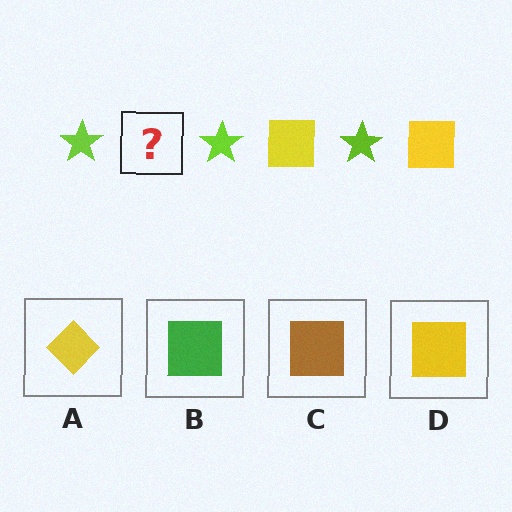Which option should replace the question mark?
Option D.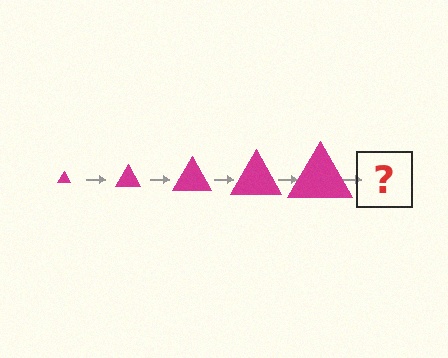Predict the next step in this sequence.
The next step is a magenta triangle, larger than the previous one.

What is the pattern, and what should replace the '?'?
The pattern is that the triangle gets progressively larger each step. The '?' should be a magenta triangle, larger than the previous one.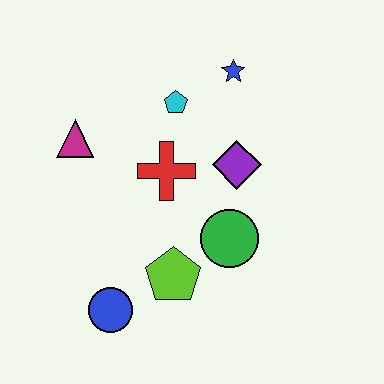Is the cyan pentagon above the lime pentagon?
Yes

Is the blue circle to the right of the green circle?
No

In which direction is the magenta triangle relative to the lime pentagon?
The magenta triangle is above the lime pentagon.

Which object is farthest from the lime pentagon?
The blue star is farthest from the lime pentagon.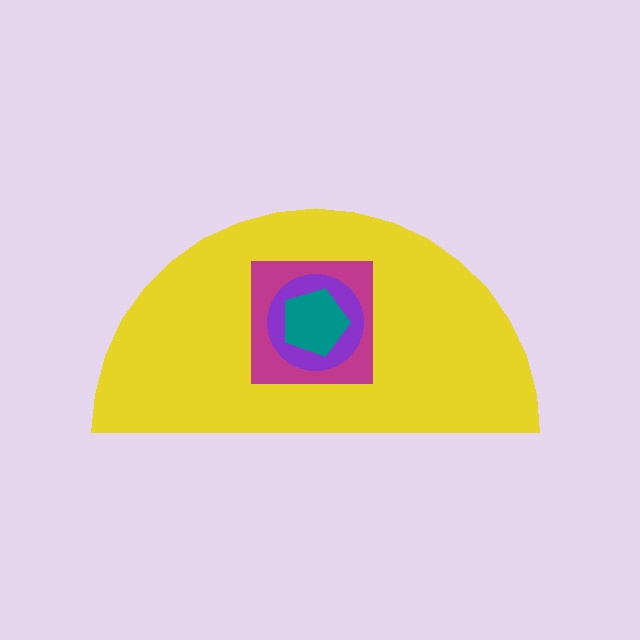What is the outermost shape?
The yellow semicircle.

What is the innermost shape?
The teal pentagon.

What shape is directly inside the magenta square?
The purple circle.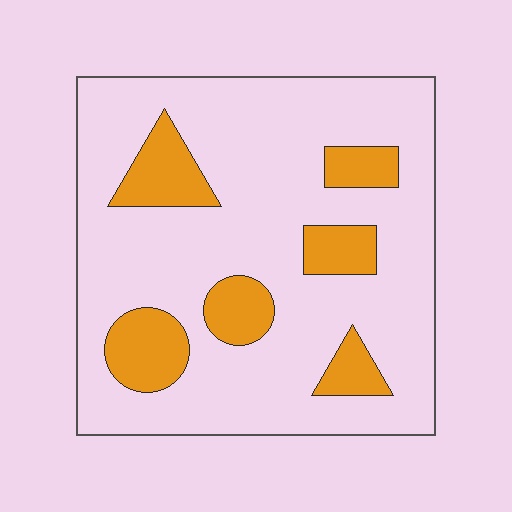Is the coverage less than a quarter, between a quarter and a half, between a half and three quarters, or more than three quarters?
Less than a quarter.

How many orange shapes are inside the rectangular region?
6.